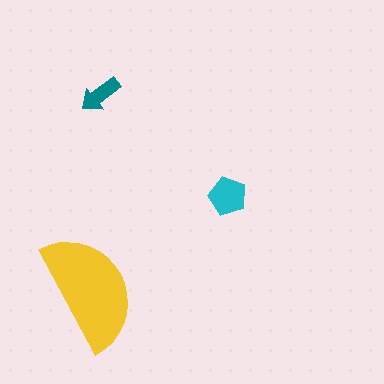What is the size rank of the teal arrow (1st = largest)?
3rd.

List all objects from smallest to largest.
The teal arrow, the cyan pentagon, the yellow semicircle.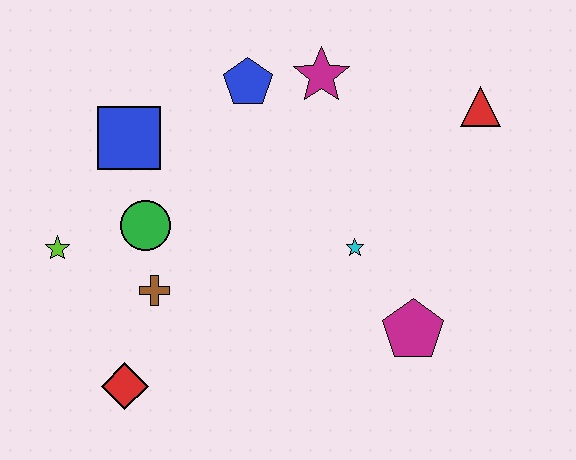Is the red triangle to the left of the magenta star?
No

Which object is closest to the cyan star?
The magenta pentagon is closest to the cyan star.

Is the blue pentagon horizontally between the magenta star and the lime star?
Yes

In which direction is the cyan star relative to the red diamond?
The cyan star is to the right of the red diamond.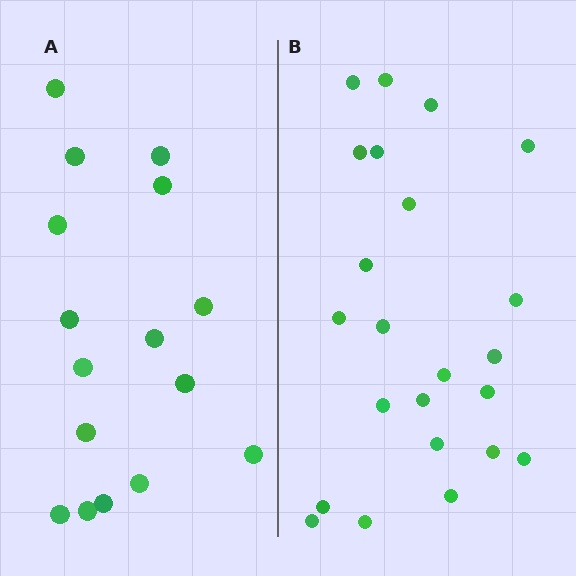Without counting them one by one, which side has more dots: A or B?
Region B (the right region) has more dots.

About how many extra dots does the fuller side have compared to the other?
Region B has roughly 8 or so more dots than region A.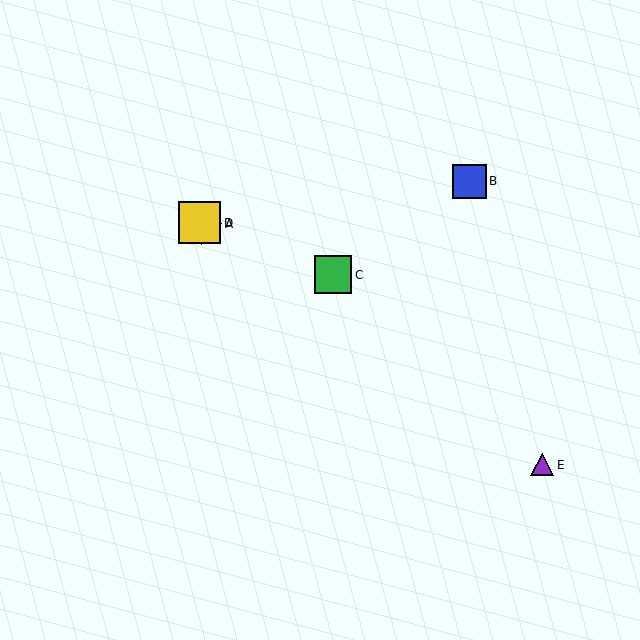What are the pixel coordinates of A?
Object A is at (202, 224).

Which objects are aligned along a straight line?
Objects A, D, E are aligned along a straight line.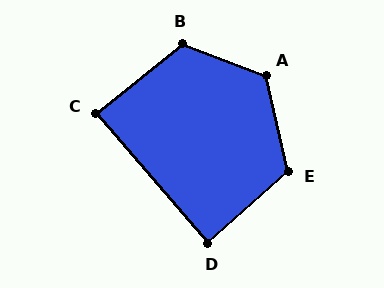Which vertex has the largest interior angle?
A, at approximately 124 degrees.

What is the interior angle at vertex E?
Approximately 118 degrees (obtuse).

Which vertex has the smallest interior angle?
C, at approximately 88 degrees.